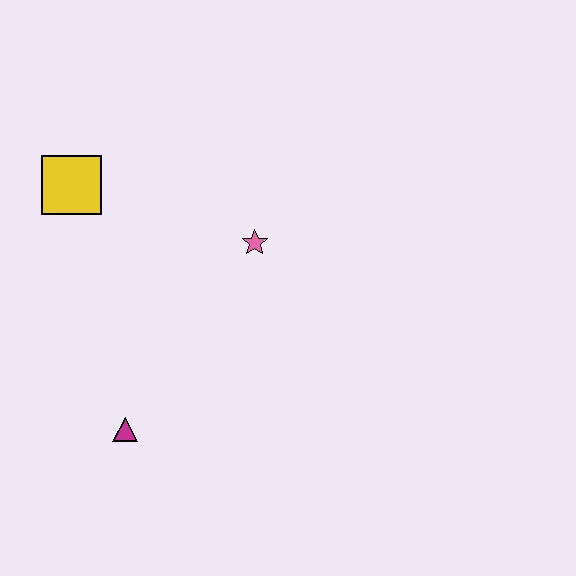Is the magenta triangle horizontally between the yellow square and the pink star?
Yes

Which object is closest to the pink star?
The yellow square is closest to the pink star.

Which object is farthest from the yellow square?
The magenta triangle is farthest from the yellow square.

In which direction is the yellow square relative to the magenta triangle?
The yellow square is above the magenta triangle.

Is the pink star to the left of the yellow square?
No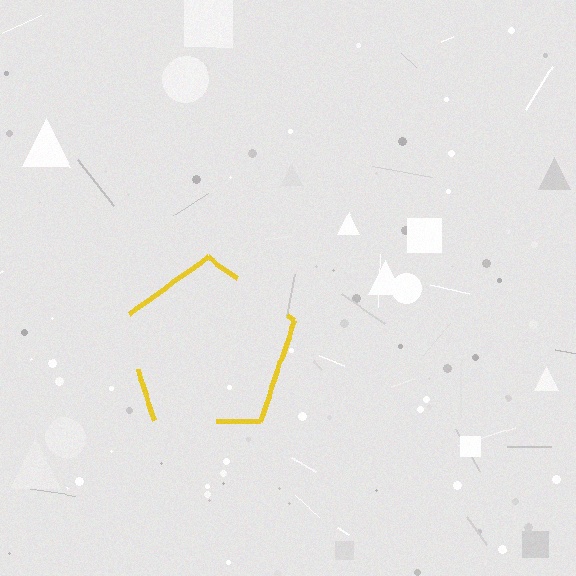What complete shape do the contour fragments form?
The contour fragments form a pentagon.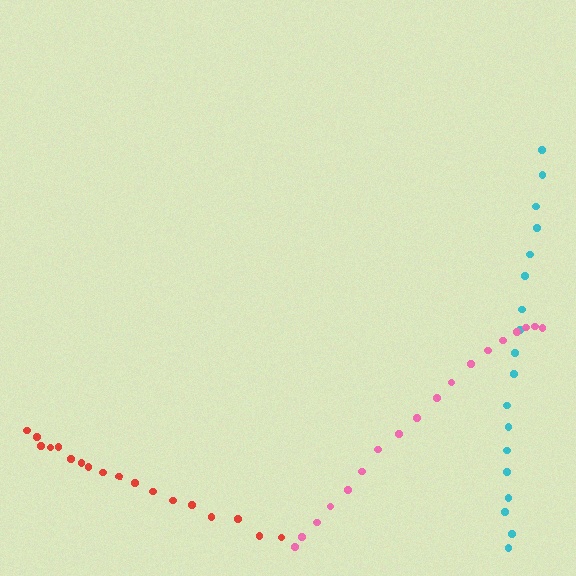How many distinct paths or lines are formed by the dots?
There are 3 distinct paths.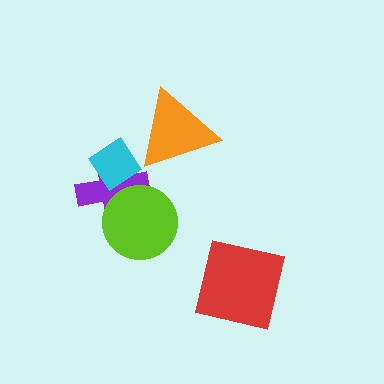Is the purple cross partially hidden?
Yes, it is partially covered by another shape.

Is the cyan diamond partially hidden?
No, no other shape covers it.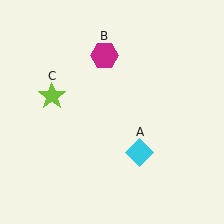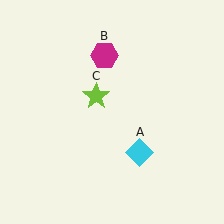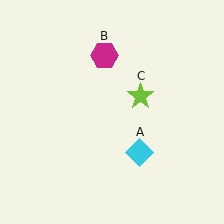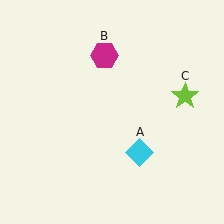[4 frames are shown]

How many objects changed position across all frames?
1 object changed position: lime star (object C).